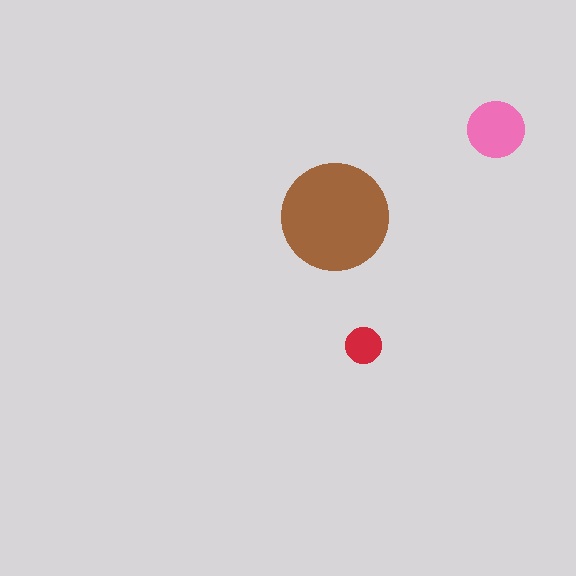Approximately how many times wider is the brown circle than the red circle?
About 3 times wider.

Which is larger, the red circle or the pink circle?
The pink one.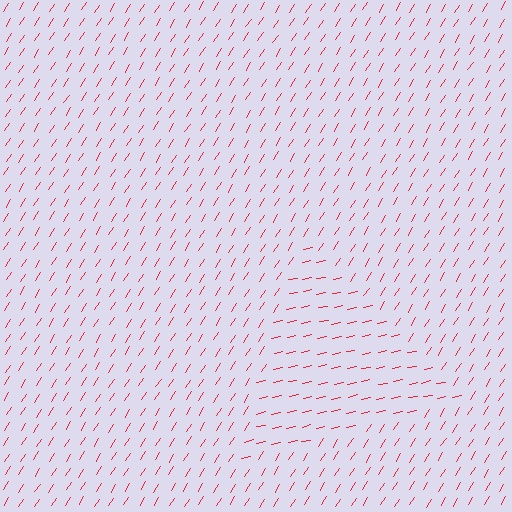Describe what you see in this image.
The image is filled with small red line segments. A triangle region in the image has lines oriented differently from the surrounding lines, creating a visible texture boundary.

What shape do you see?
I see a triangle.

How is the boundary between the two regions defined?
The boundary is defined purely by a change in line orientation (approximately 45 degrees difference). All lines are the same color and thickness.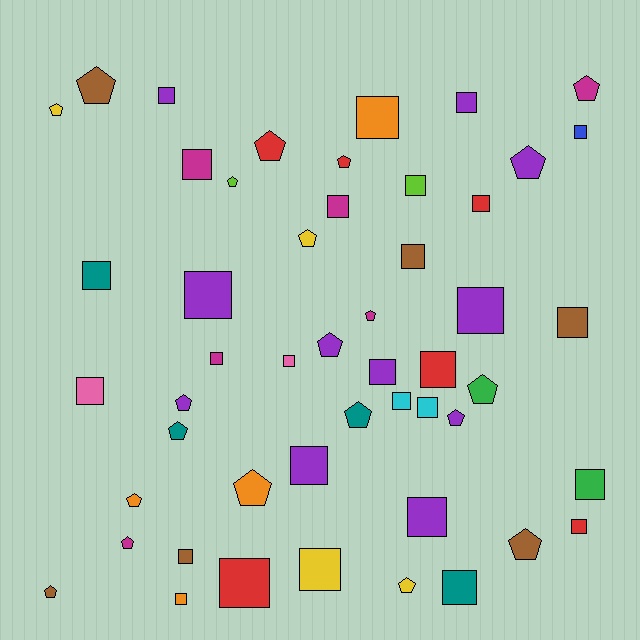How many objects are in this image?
There are 50 objects.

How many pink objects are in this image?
There are 2 pink objects.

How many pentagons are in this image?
There are 21 pentagons.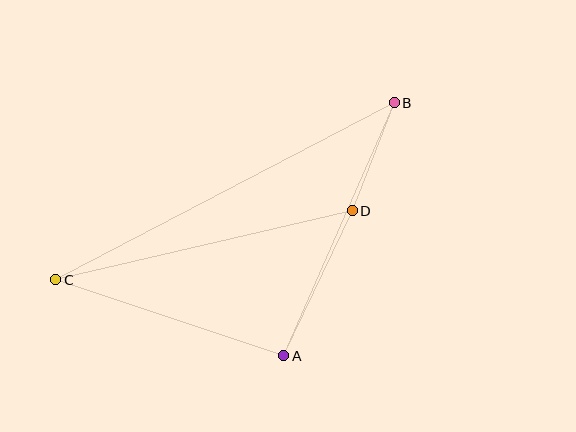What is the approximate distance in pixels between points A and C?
The distance between A and C is approximately 240 pixels.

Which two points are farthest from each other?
Points B and C are farthest from each other.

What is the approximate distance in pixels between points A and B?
The distance between A and B is approximately 276 pixels.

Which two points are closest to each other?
Points B and D are closest to each other.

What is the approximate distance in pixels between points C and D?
The distance between C and D is approximately 304 pixels.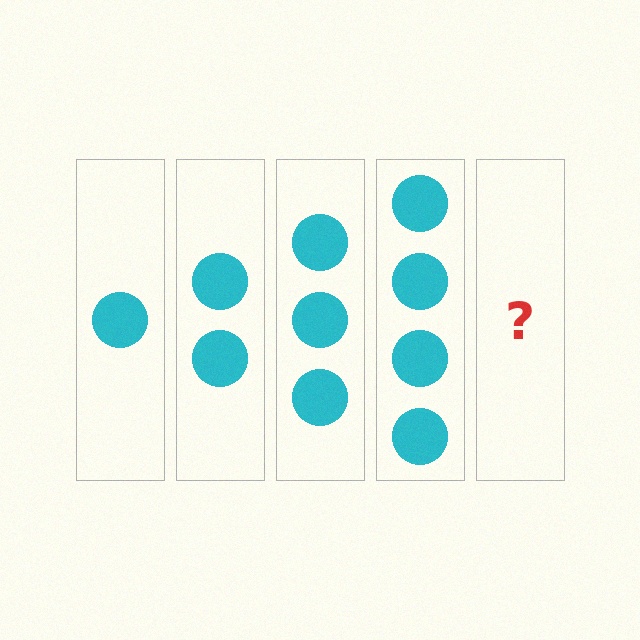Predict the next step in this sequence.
The next step is 5 circles.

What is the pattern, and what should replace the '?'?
The pattern is that each step adds one more circle. The '?' should be 5 circles.